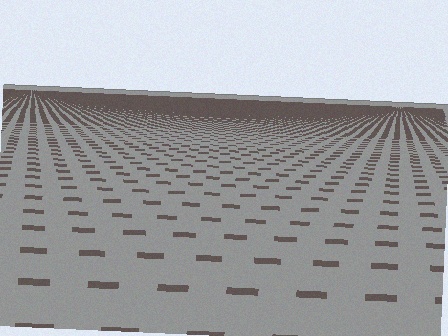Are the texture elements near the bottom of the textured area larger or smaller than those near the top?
Larger. Near the bottom, elements are closer to the viewer and appear at a bigger on-screen size.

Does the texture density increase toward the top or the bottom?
Density increases toward the top.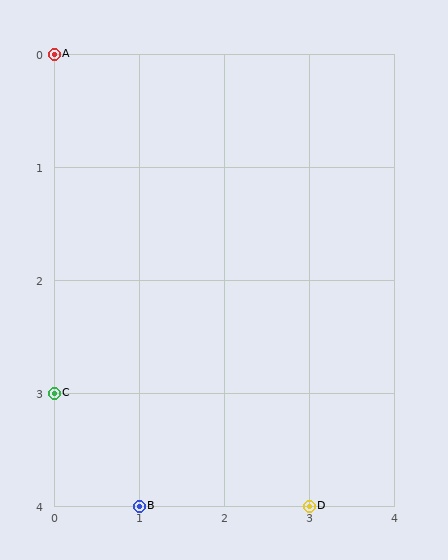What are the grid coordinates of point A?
Point A is at grid coordinates (0, 0).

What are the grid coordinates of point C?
Point C is at grid coordinates (0, 3).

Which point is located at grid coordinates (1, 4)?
Point B is at (1, 4).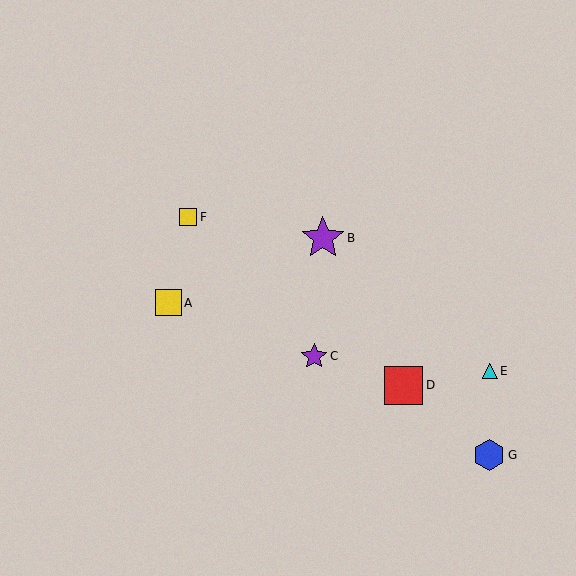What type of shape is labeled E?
Shape E is a cyan triangle.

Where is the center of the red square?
The center of the red square is at (403, 386).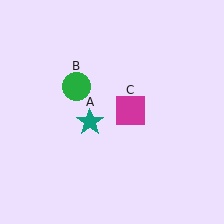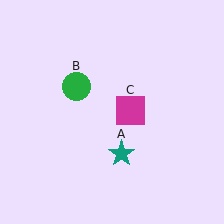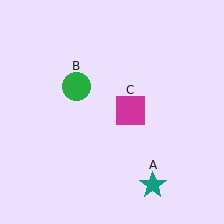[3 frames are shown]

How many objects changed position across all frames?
1 object changed position: teal star (object A).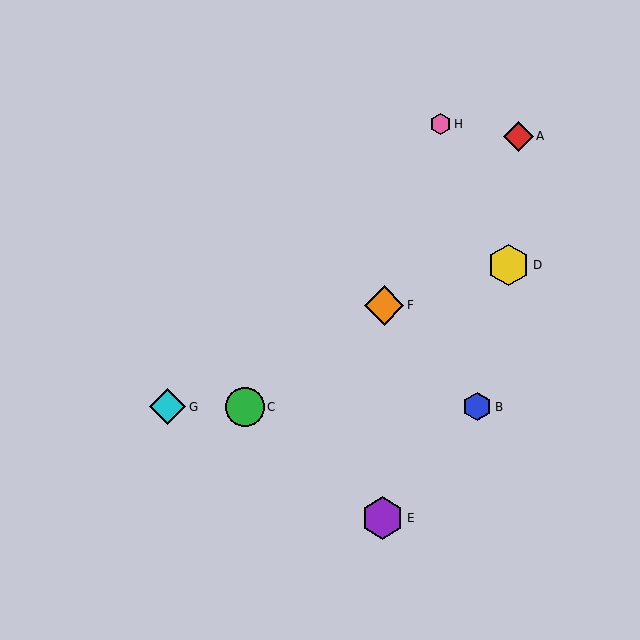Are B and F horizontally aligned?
No, B is at y≈407 and F is at y≈305.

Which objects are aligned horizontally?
Objects B, C, G are aligned horizontally.